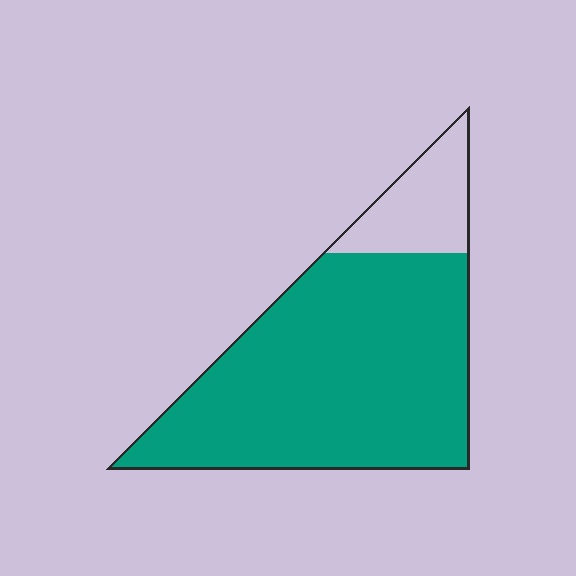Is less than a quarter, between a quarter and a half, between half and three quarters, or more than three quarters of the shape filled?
More than three quarters.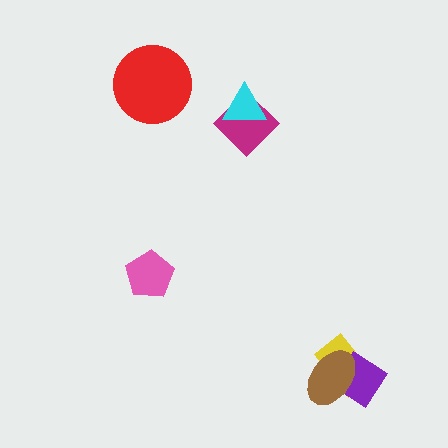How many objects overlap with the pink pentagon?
0 objects overlap with the pink pentagon.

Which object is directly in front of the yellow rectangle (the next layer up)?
The purple diamond is directly in front of the yellow rectangle.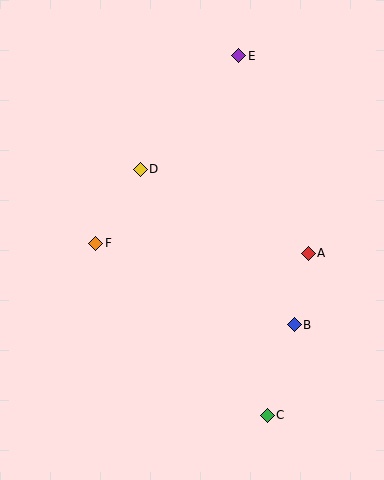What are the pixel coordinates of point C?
Point C is at (267, 415).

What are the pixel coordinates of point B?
Point B is at (294, 325).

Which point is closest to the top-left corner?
Point D is closest to the top-left corner.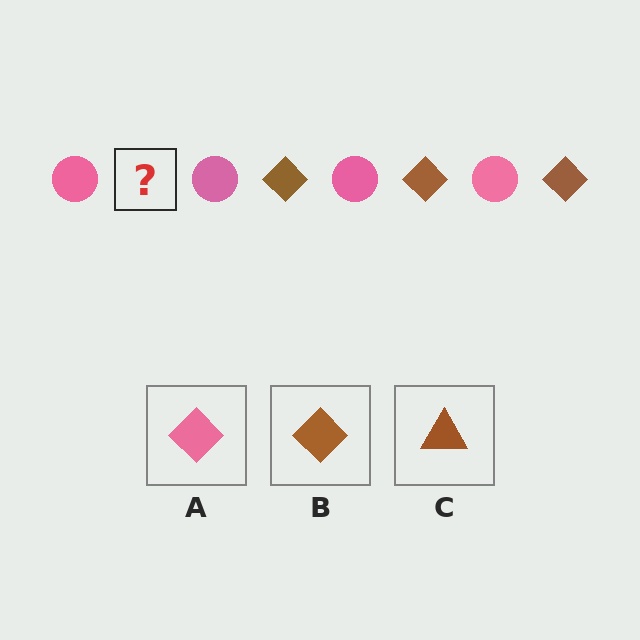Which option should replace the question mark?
Option B.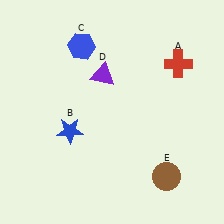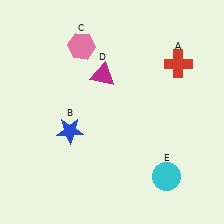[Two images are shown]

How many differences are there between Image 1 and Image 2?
There are 3 differences between the two images.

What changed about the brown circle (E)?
In Image 1, E is brown. In Image 2, it changed to cyan.